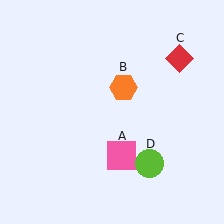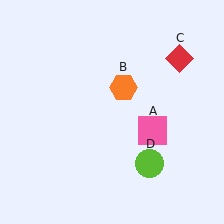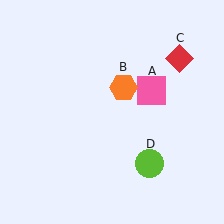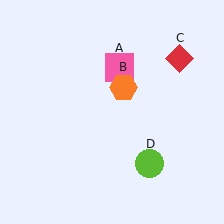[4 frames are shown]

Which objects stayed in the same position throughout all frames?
Orange hexagon (object B) and red diamond (object C) and lime circle (object D) remained stationary.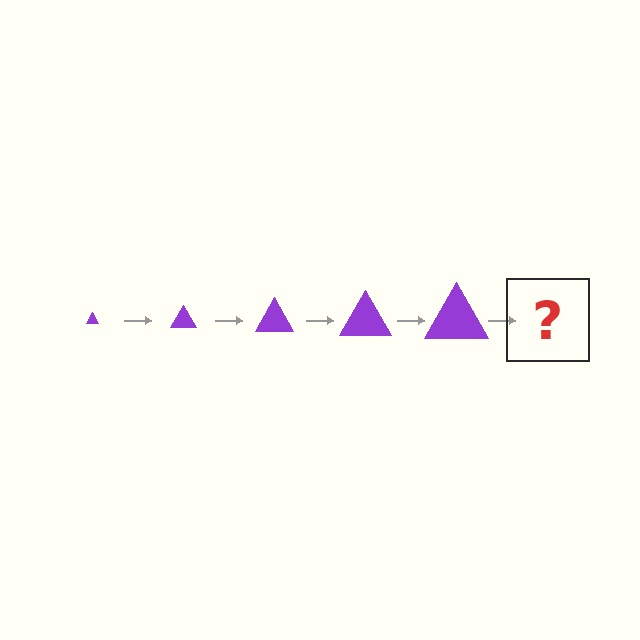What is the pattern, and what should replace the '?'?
The pattern is that the triangle gets progressively larger each step. The '?' should be a purple triangle, larger than the previous one.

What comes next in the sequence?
The next element should be a purple triangle, larger than the previous one.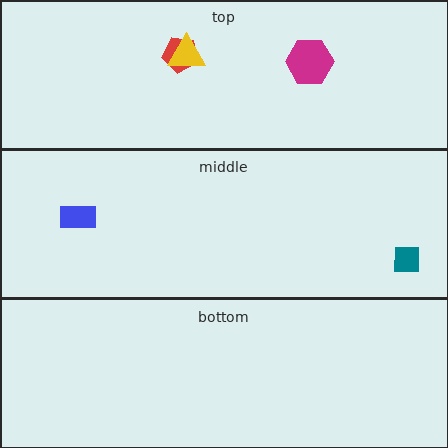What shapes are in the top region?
The red pentagon, the yellow triangle, the magenta hexagon.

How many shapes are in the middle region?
2.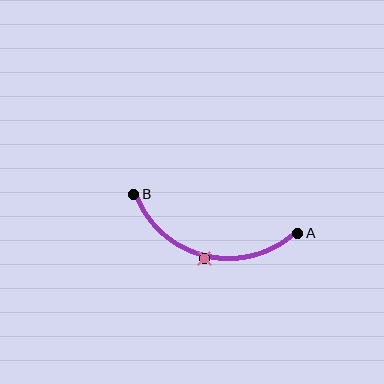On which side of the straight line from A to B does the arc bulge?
The arc bulges below the straight line connecting A and B.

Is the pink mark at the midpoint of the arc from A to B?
Yes. The pink mark lies on the arc at equal arc-length from both A and B — it is the arc midpoint.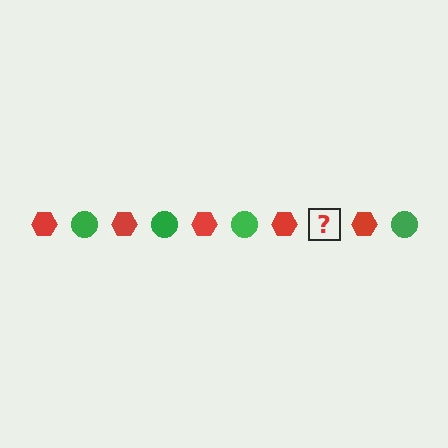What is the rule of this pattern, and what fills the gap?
The rule is that the pattern alternates between red hexagon and green circle. The gap should be filled with a green circle.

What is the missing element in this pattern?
The missing element is a green circle.